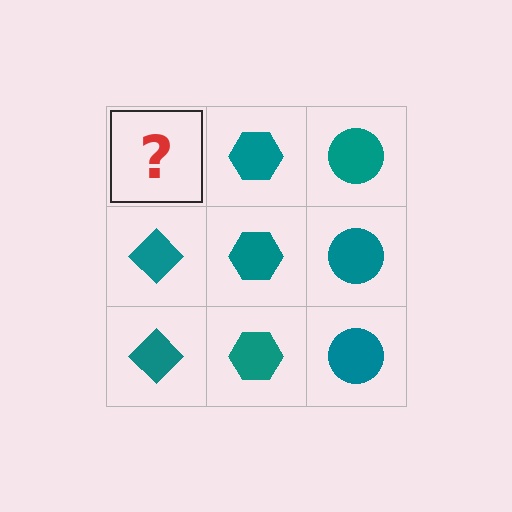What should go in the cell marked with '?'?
The missing cell should contain a teal diamond.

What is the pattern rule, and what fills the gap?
The rule is that each column has a consistent shape. The gap should be filled with a teal diamond.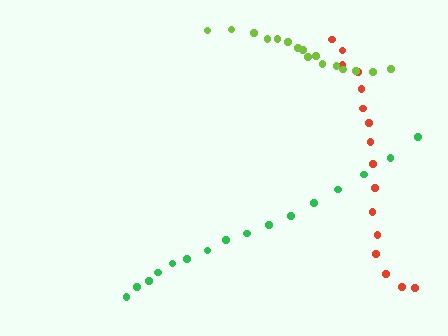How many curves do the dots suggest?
There are 3 distinct paths.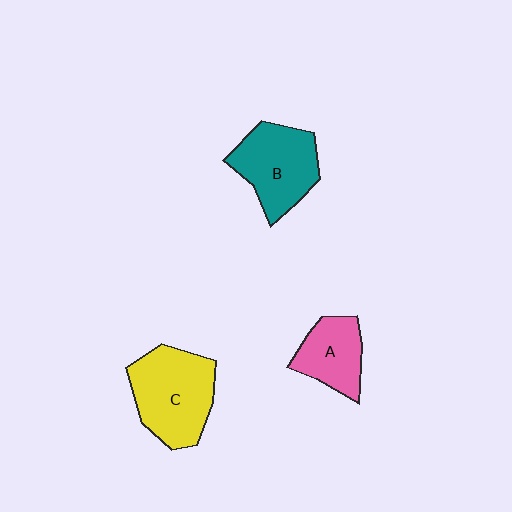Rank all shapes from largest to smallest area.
From largest to smallest: C (yellow), B (teal), A (pink).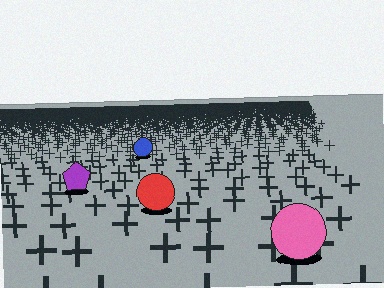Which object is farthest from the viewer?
The blue circle is farthest from the viewer. It appears smaller and the ground texture around it is denser.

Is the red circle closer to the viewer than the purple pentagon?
Yes. The red circle is closer — you can tell from the texture gradient: the ground texture is coarser near it.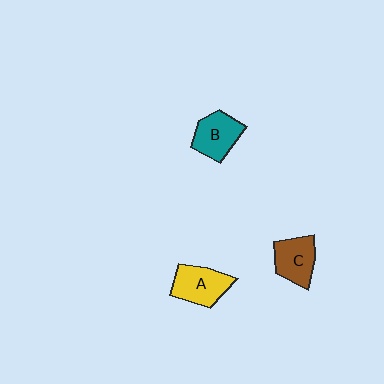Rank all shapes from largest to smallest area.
From largest to smallest: A (yellow), B (teal), C (brown).